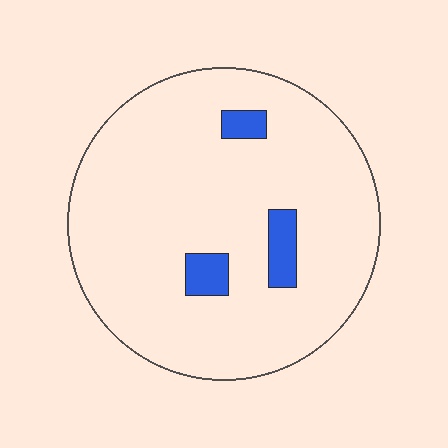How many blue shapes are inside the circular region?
3.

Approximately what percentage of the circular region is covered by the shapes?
Approximately 5%.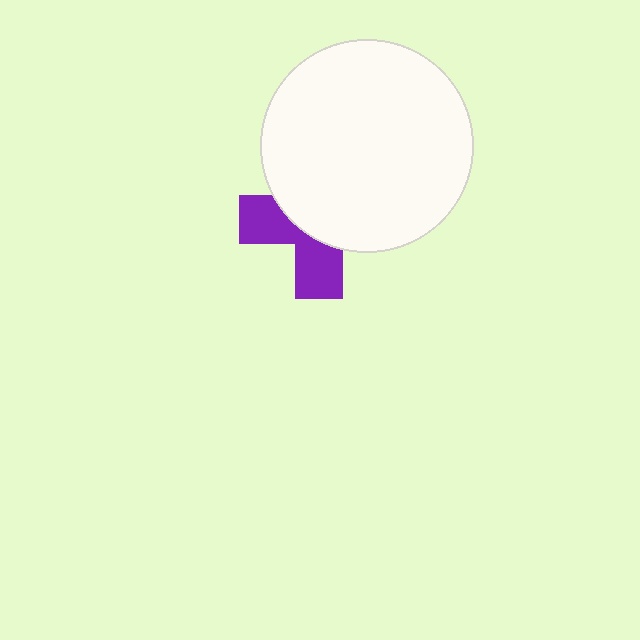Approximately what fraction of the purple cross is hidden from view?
Roughly 61% of the purple cross is hidden behind the white circle.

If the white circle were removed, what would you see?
You would see the complete purple cross.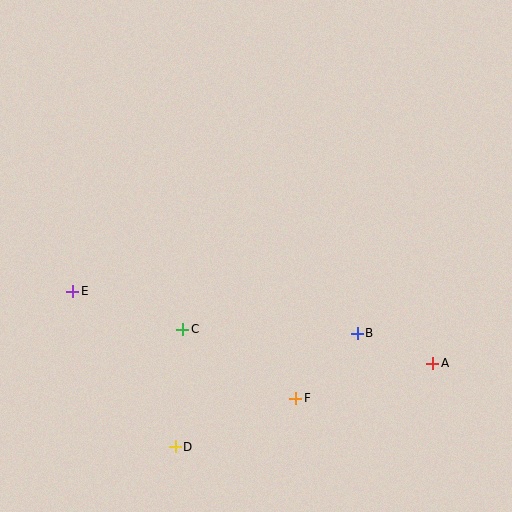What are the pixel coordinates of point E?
Point E is at (73, 291).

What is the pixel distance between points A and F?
The distance between A and F is 141 pixels.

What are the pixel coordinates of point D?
Point D is at (175, 447).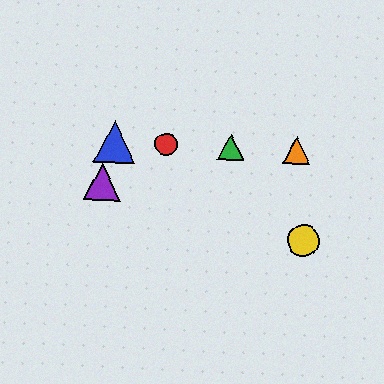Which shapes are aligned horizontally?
The red circle, the blue triangle, the green triangle, the orange triangle are aligned horizontally.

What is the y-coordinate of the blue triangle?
The blue triangle is at y≈142.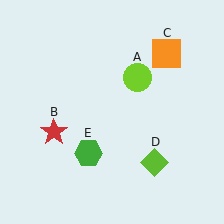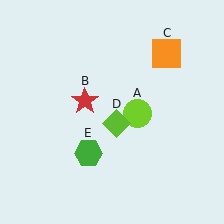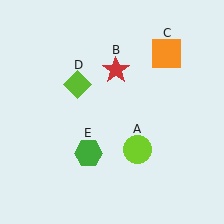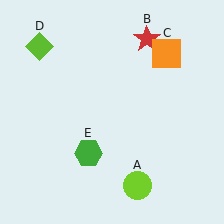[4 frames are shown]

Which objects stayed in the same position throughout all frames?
Orange square (object C) and green hexagon (object E) remained stationary.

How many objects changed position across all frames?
3 objects changed position: lime circle (object A), red star (object B), lime diamond (object D).